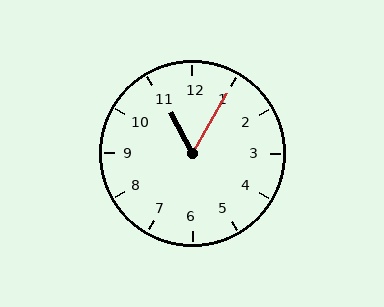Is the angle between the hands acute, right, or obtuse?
It is acute.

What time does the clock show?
11:05.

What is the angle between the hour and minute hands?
Approximately 58 degrees.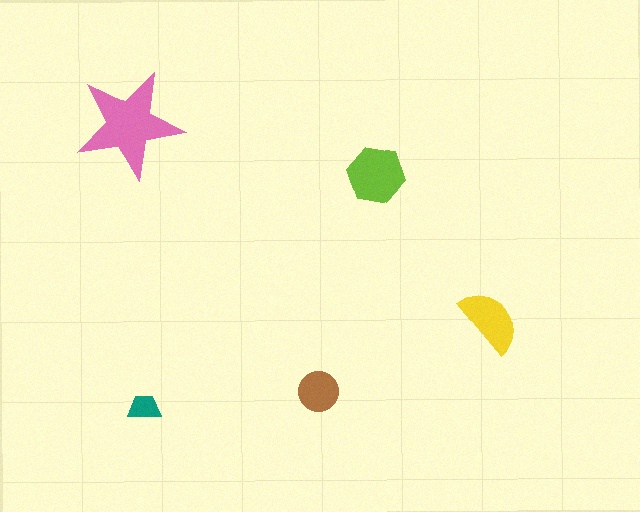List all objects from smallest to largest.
The teal trapezoid, the brown circle, the yellow semicircle, the lime hexagon, the pink star.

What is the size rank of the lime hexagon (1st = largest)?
2nd.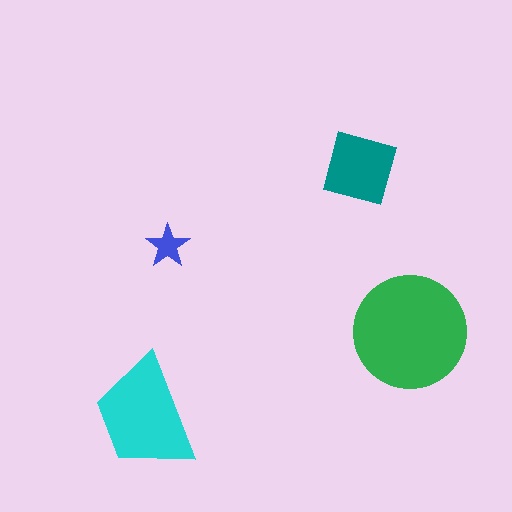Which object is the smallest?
The blue star.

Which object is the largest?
The green circle.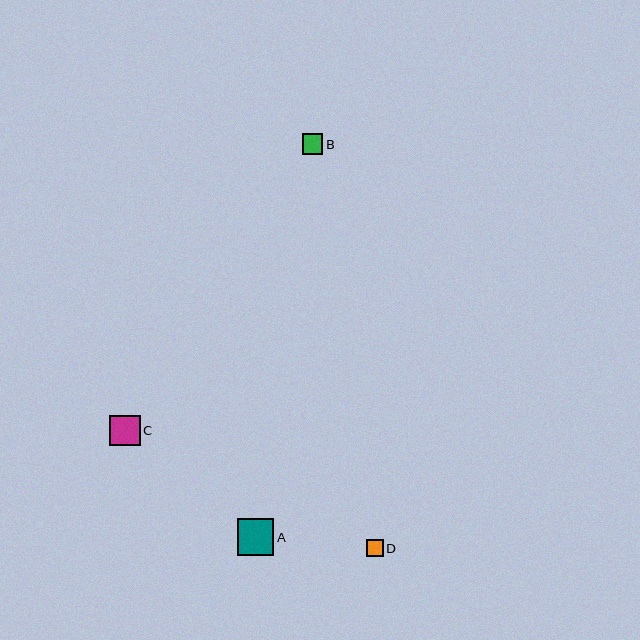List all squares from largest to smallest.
From largest to smallest: A, C, B, D.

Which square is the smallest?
Square D is the smallest with a size of approximately 17 pixels.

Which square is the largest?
Square A is the largest with a size of approximately 37 pixels.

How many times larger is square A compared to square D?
Square A is approximately 2.2 times the size of square D.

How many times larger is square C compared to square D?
Square C is approximately 1.8 times the size of square D.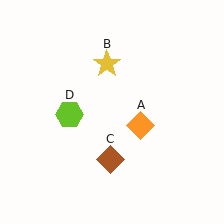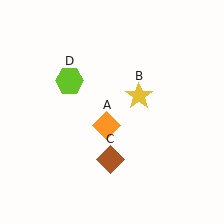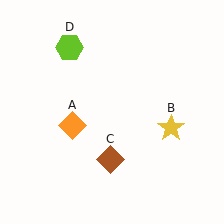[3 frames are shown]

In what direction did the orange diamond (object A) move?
The orange diamond (object A) moved left.